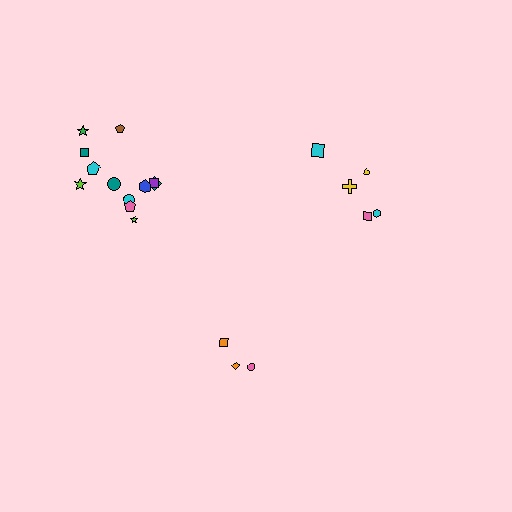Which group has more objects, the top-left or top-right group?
The top-left group.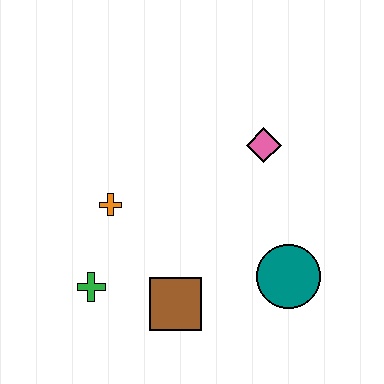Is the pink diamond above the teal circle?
Yes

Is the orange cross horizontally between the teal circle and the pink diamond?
No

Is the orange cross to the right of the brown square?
No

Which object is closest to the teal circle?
The brown square is closest to the teal circle.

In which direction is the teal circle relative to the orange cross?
The teal circle is to the right of the orange cross.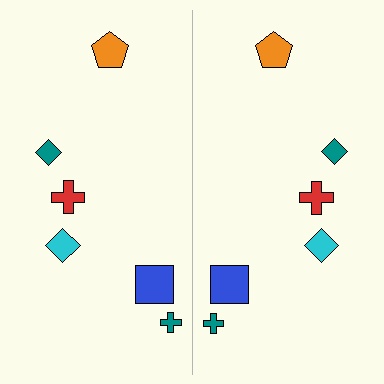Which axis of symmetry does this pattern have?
The pattern has a vertical axis of symmetry running through the center of the image.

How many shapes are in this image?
There are 12 shapes in this image.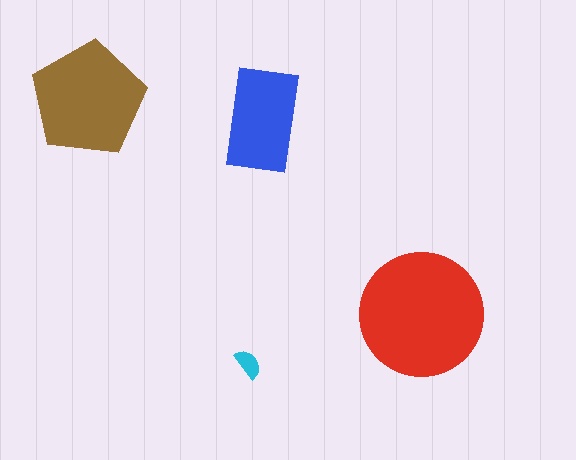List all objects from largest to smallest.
The red circle, the brown pentagon, the blue rectangle, the cyan semicircle.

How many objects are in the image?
There are 4 objects in the image.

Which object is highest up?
The brown pentagon is topmost.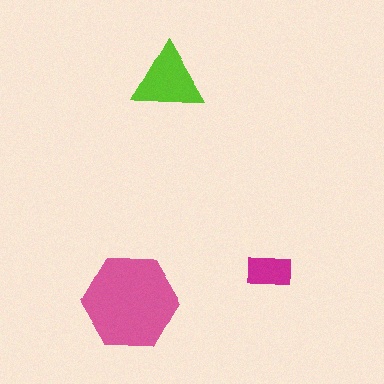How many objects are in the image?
There are 3 objects in the image.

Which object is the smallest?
The magenta rectangle.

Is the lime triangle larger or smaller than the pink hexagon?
Smaller.